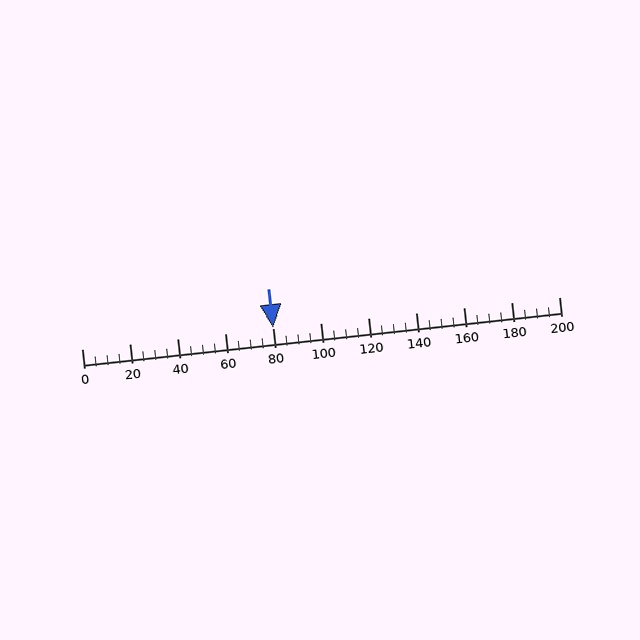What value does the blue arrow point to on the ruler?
The blue arrow points to approximately 80.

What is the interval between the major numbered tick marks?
The major tick marks are spaced 20 units apart.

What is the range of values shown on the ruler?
The ruler shows values from 0 to 200.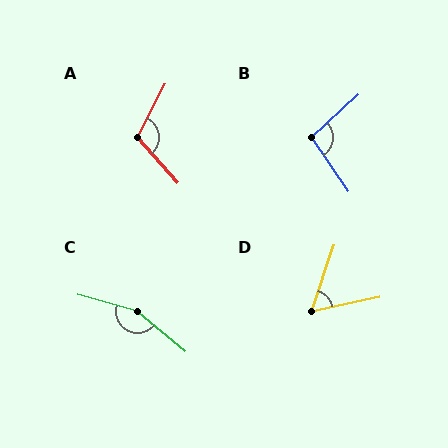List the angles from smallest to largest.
D (60°), B (98°), A (111°), C (156°).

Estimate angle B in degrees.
Approximately 98 degrees.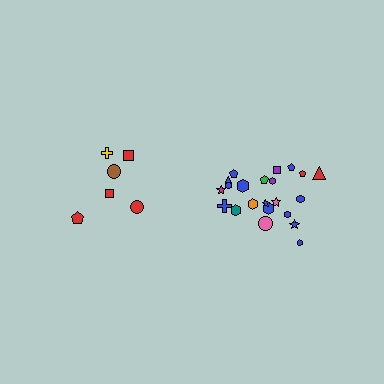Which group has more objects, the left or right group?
The right group.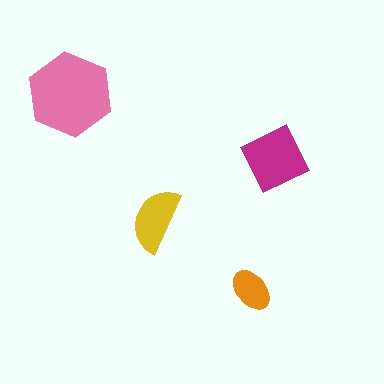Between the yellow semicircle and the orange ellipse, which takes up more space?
The yellow semicircle.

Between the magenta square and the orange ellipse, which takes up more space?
The magenta square.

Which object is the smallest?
The orange ellipse.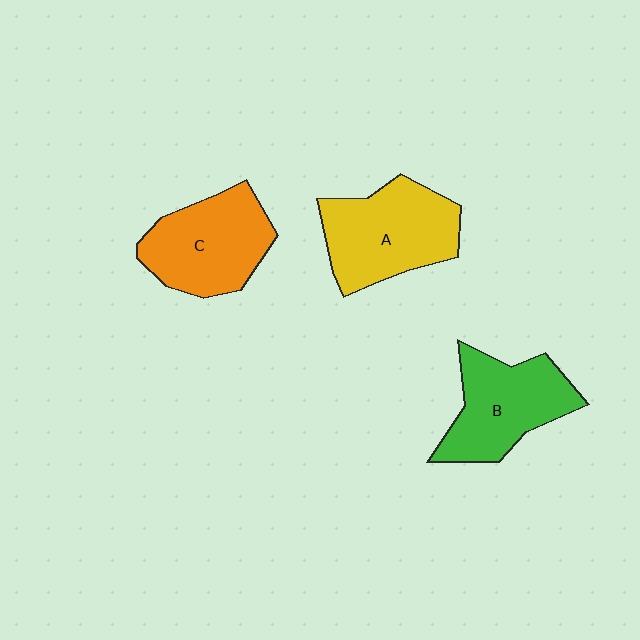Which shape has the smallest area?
Shape B (green).